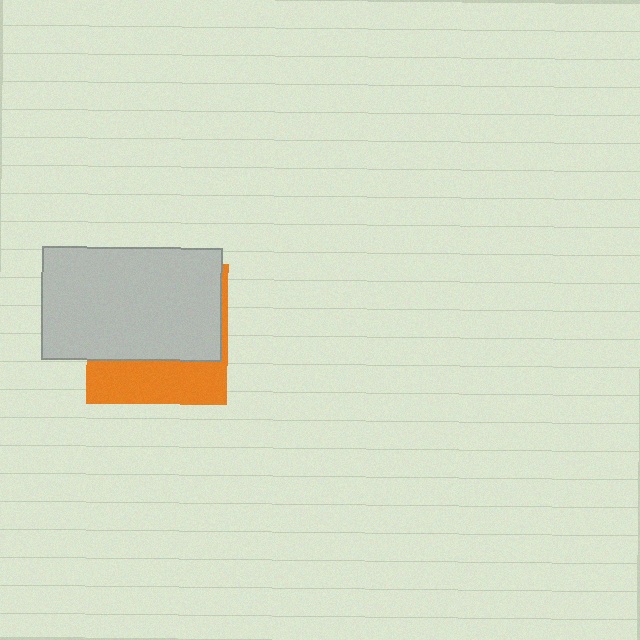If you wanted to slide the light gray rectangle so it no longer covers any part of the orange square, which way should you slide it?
Slide it up — that is the most direct way to separate the two shapes.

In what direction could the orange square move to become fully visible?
The orange square could move down. That would shift it out from behind the light gray rectangle entirely.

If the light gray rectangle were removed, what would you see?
You would see the complete orange square.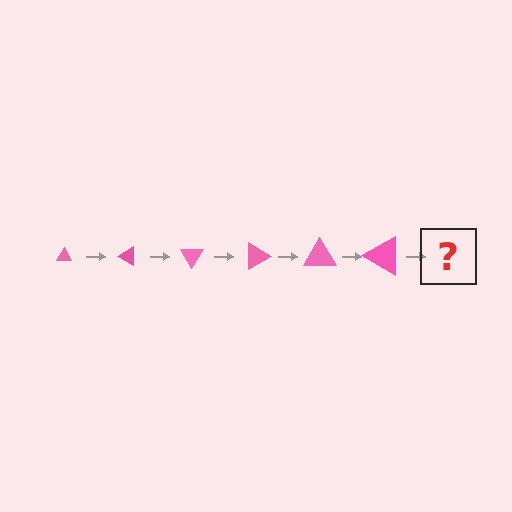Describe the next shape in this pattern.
It should be a triangle, larger than the previous one and rotated 180 degrees from the start.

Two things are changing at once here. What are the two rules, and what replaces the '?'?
The two rules are that the triangle grows larger each step and it rotates 30 degrees each step. The '?' should be a triangle, larger than the previous one and rotated 180 degrees from the start.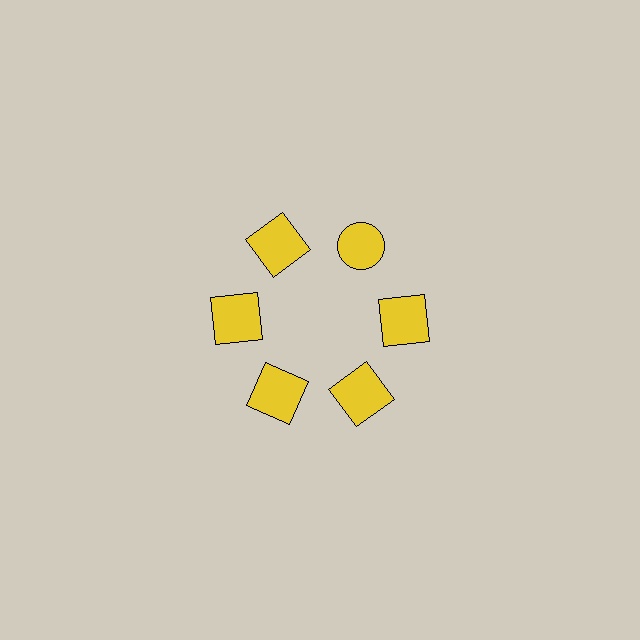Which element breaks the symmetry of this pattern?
The yellow circle at roughly the 1 o'clock position breaks the symmetry. All other shapes are yellow squares.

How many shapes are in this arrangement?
There are 6 shapes arranged in a ring pattern.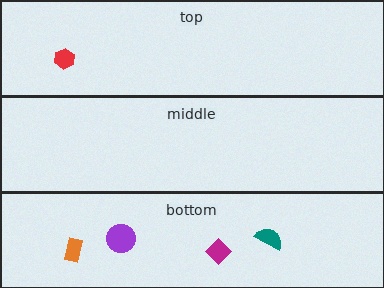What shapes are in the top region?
The red hexagon.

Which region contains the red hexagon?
The top region.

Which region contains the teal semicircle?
The bottom region.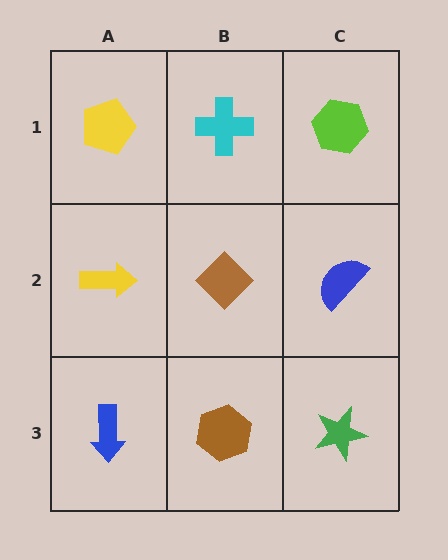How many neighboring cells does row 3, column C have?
2.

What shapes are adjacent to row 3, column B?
A brown diamond (row 2, column B), a blue arrow (row 3, column A), a green star (row 3, column C).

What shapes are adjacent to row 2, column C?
A lime hexagon (row 1, column C), a green star (row 3, column C), a brown diamond (row 2, column B).